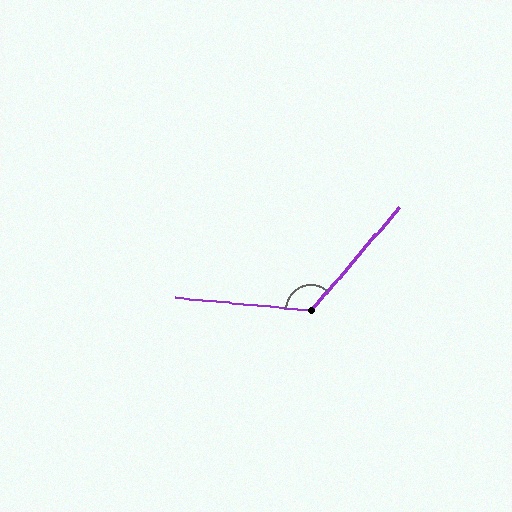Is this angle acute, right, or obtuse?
It is obtuse.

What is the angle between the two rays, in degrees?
Approximately 125 degrees.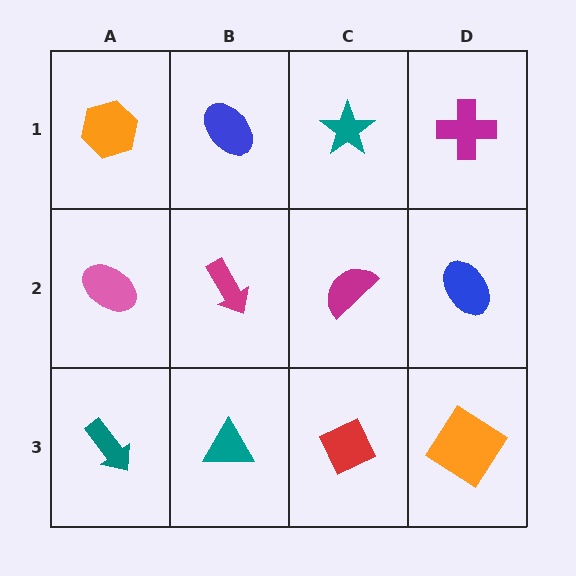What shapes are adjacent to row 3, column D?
A blue ellipse (row 2, column D), a red diamond (row 3, column C).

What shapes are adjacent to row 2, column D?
A magenta cross (row 1, column D), an orange diamond (row 3, column D), a magenta semicircle (row 2, column C).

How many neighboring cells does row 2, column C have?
4.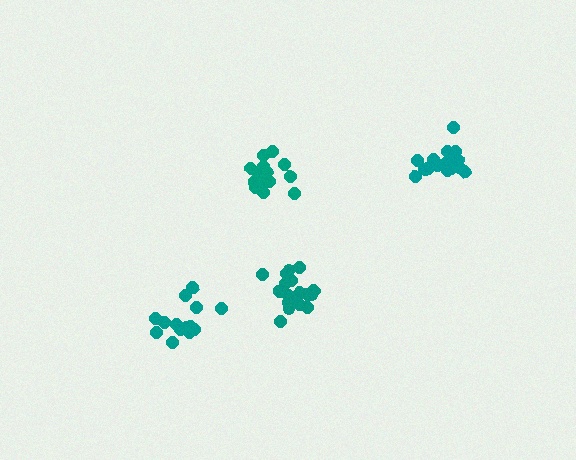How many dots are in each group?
Group 1: 19 dots, Group 2: 14 dots, Group 3: 18 dots, Group 4: 18 dots (69 total).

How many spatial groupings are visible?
There are 4 spatial groupings.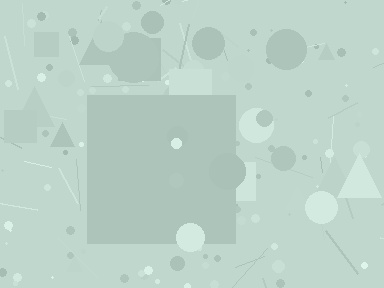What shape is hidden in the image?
A square is hidden in the image.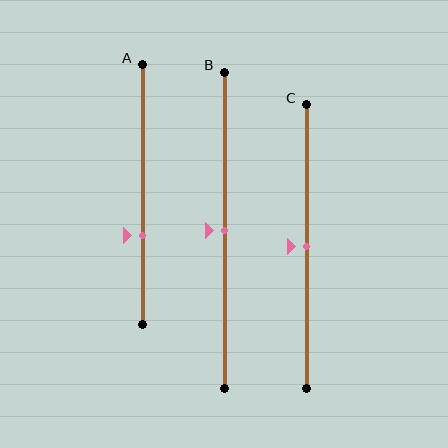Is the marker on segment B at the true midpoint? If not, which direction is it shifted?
Yes, the marker on segment B is at the true midpoint.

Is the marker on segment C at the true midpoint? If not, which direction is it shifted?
Yes, the marker on segment C is at the true midpoint.